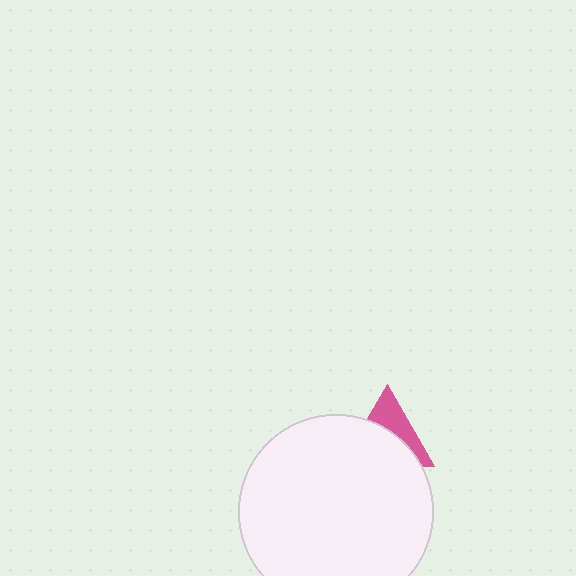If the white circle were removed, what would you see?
You would see the complete pink triangle.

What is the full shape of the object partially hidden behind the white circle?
The partially hidden object is a pink triangle.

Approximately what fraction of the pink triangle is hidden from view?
Roughly 59% of the pink triangle is hidden behind the white circle.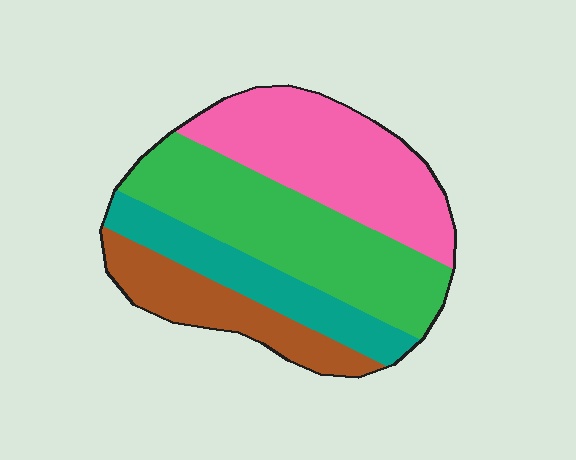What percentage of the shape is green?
Green covers 35% of the shape.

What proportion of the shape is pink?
Pink covers roughly 30% of the shape.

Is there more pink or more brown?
Pink.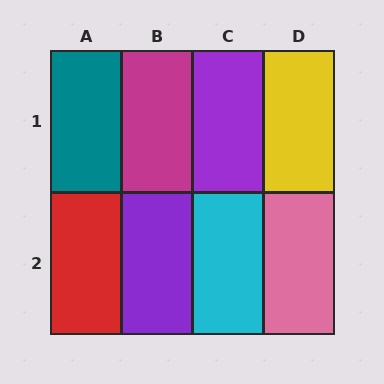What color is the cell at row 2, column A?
Red.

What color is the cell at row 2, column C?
Cyan.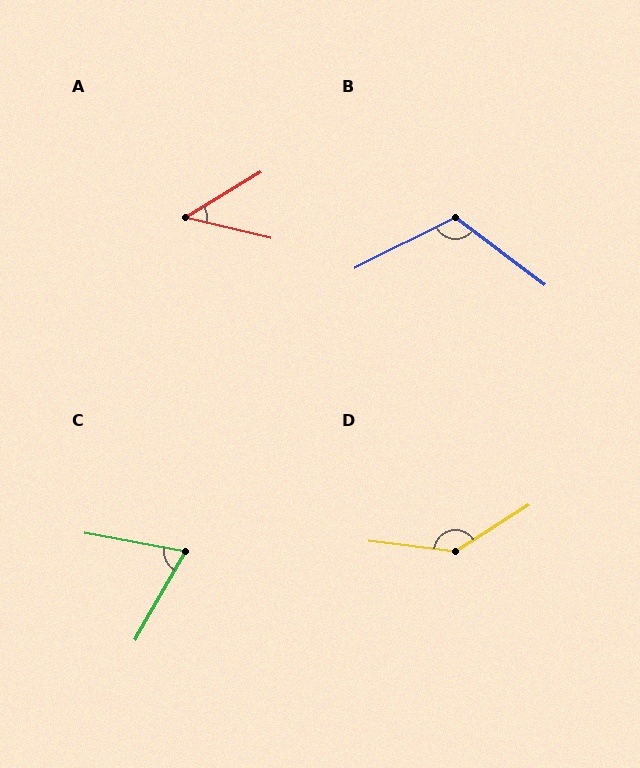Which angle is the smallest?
A, at approximately 44 degrees.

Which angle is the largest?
D, at approximately 141 degrees.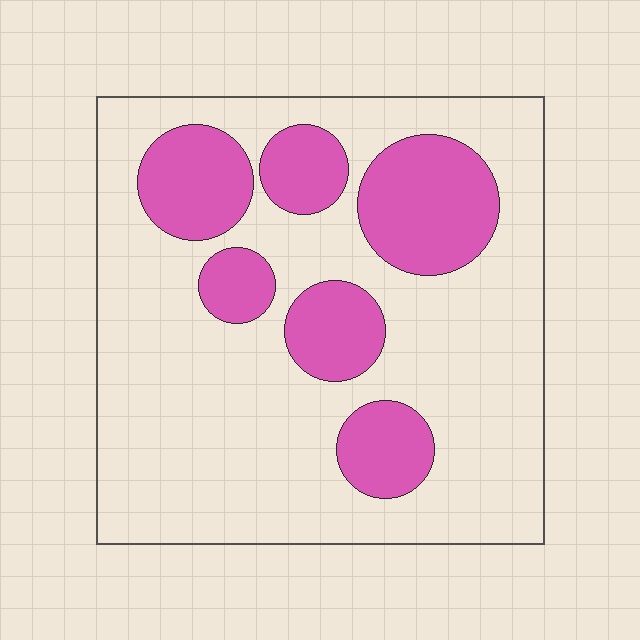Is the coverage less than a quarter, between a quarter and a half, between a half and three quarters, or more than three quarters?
Between a quarter and a half.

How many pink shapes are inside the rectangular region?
6.